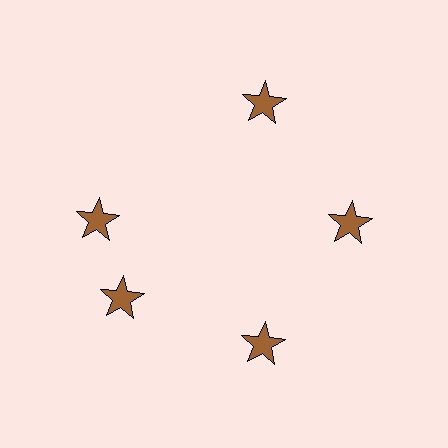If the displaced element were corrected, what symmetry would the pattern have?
It would have 5-fold rotational symmetry — the pattern would map onto itself every 72 degrees.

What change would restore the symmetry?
The symmetry would be restored by rotating it back into even spacing with its neighbors so that all 5 stars sit at equal angles and equal distance from the center.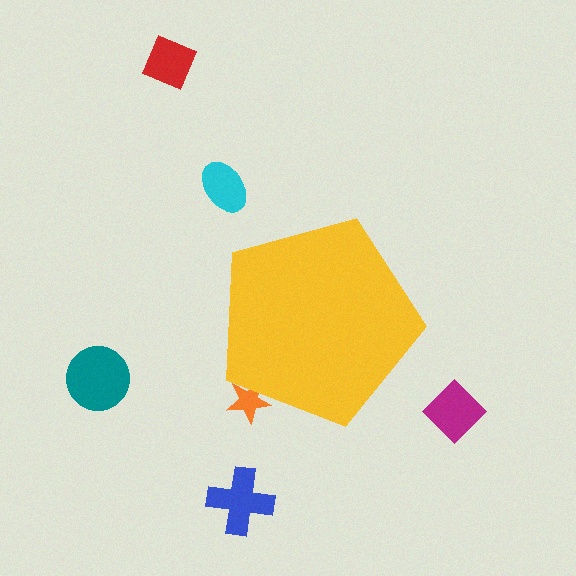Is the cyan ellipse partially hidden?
No, the cyan ellipse is fully visible.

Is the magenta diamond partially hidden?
No, the magenta diamond is fully visible.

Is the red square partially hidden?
No, the red square is fully visible.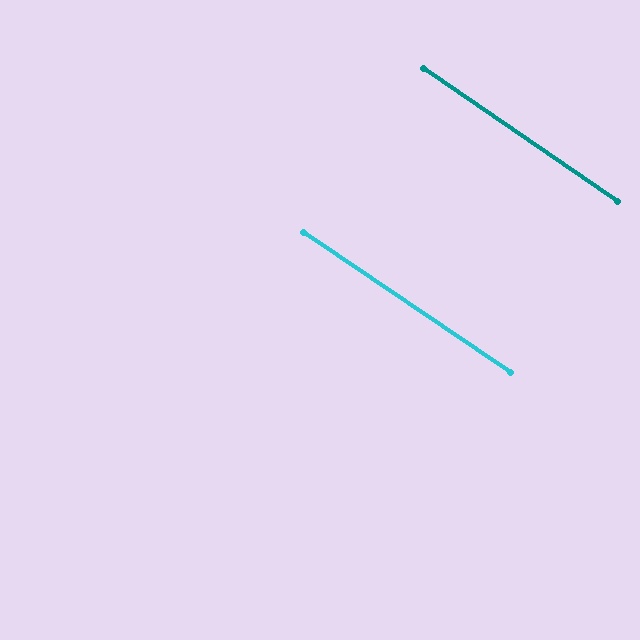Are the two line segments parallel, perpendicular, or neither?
Parallel — their directions differ by only 0.4°.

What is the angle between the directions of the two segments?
Approximately 0 degrees.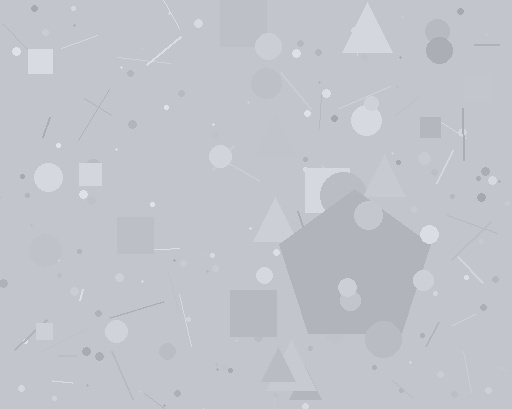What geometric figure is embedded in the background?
A pentagon is embedded in the background.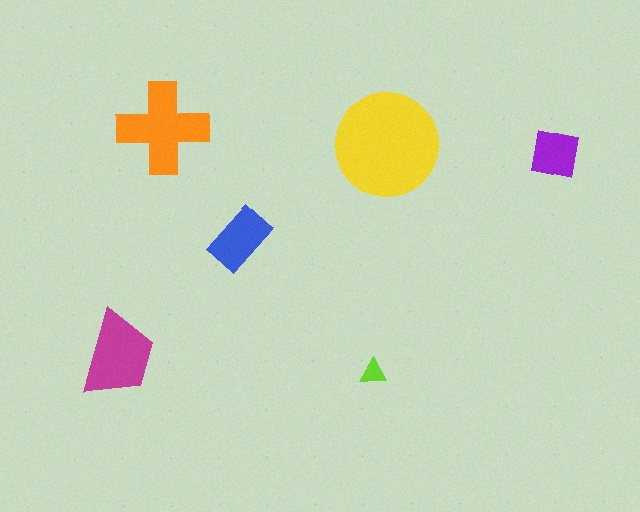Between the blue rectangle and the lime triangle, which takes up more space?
The blue rectangle.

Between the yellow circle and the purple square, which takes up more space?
The yellow circle.